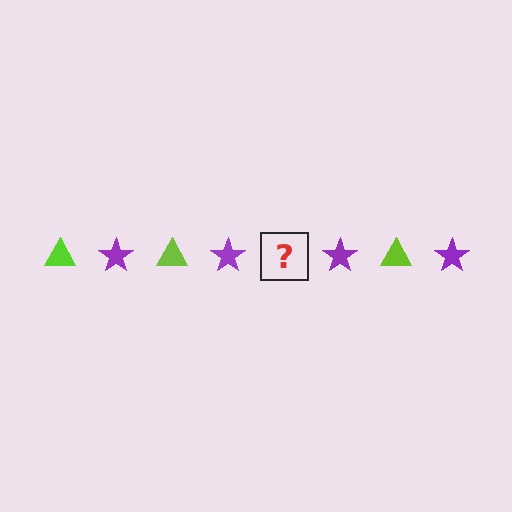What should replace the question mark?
The question mark should be replaced with a lime triangle.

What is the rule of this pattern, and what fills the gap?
The rule is that the pattern alternates between lime triangle and purple star. The gap should be filled with a lime triangle.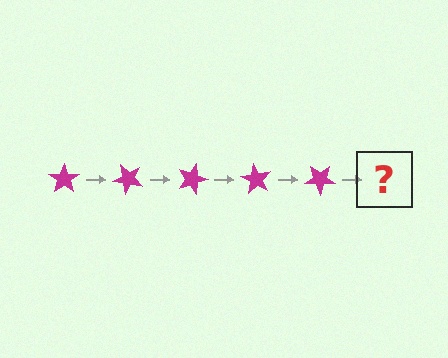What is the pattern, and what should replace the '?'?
The pattern is that the star rotates 45 degrees each step. The '?' should be a magenta star rotated 225 degrees.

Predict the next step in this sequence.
The next step is a magenta star rotated 225 degrees.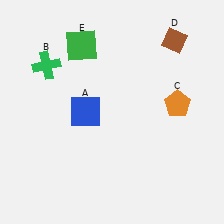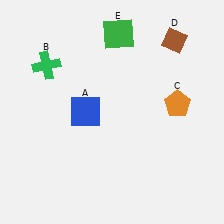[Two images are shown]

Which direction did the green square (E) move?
The green square (E) moved right.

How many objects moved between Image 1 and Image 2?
1 object moved between the two images.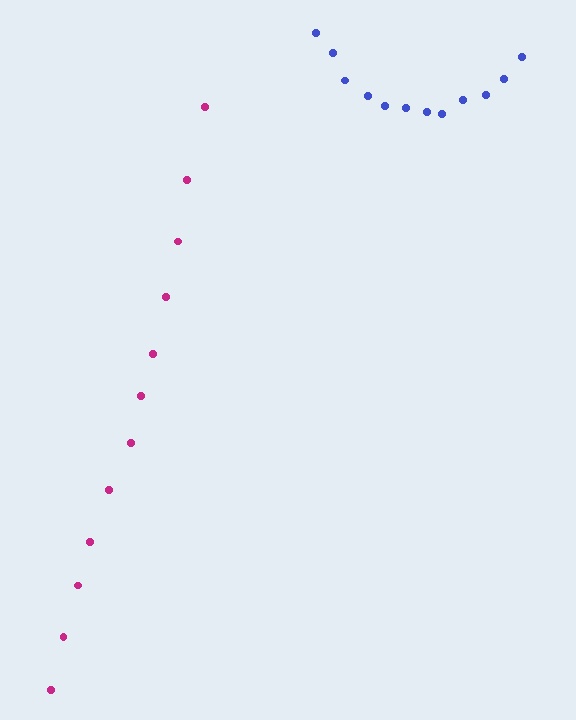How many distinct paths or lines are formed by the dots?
There are 2 distinct paths.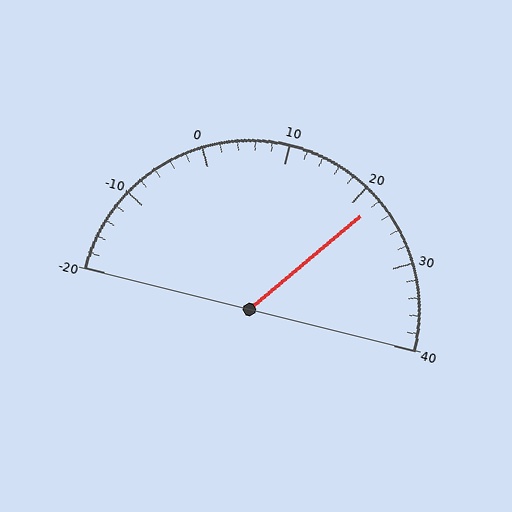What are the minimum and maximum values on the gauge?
The gauge ranges from -20 to 40.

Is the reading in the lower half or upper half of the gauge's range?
The reading is in the upper half of the range (-20 to 40).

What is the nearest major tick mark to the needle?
The nearest major tick mark is 20.